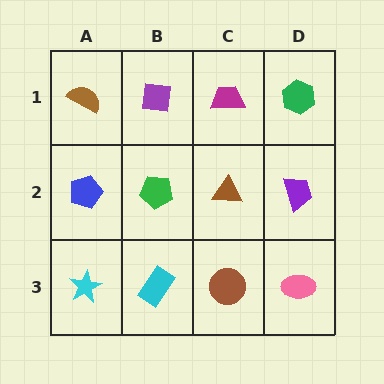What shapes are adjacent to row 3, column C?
A brown triangle (row 2, column C), a cyan rectangle (row 3, column B), a pink ellipse (row 3, column D).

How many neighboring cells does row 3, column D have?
2.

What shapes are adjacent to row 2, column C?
A magenta trapezoid (row 1, column C), a brown circle (row 3, column C), a green pentagon (row 2, column B), a purple trapezoid (row 2, column D).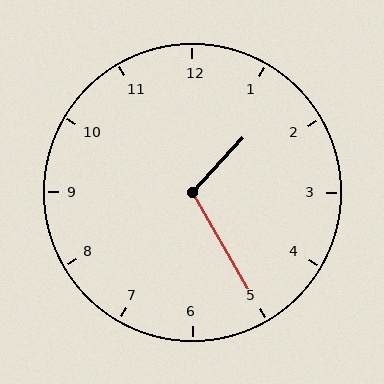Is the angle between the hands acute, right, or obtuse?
It is obtuse.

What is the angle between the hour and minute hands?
Approximately 108 degrees.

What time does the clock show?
1:25.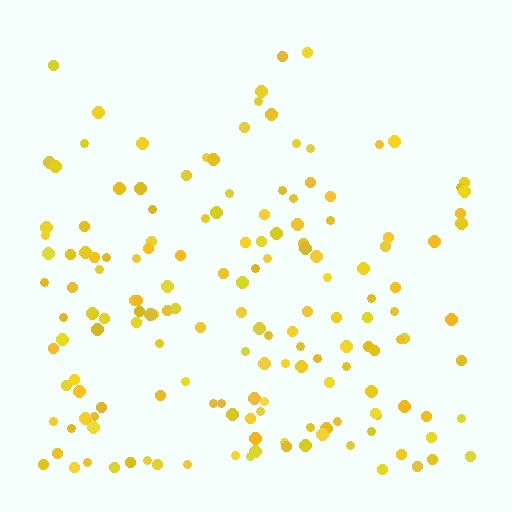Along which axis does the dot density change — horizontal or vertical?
Vertical.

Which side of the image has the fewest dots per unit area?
The top.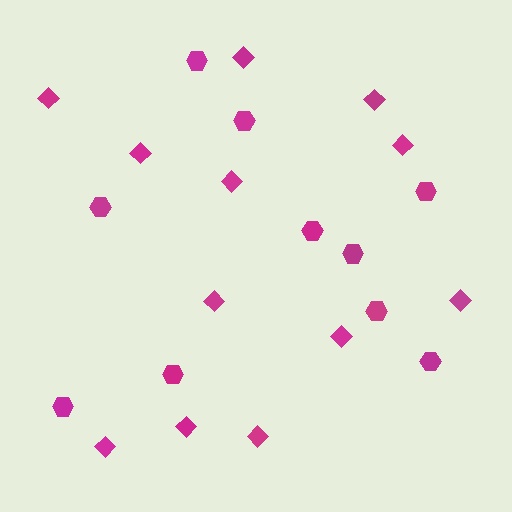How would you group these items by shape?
There are 2 groups: one group of hexagons (10) and one group of diamonds (12).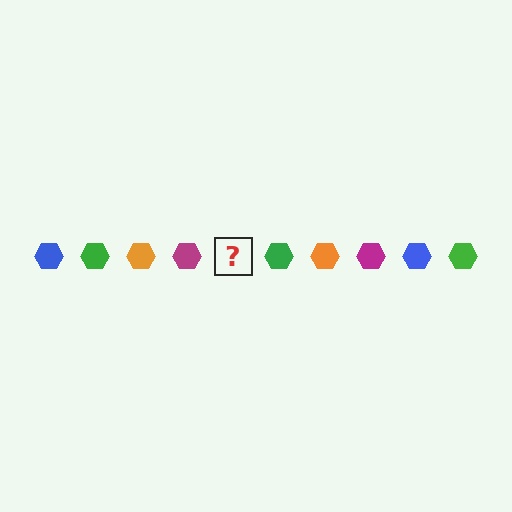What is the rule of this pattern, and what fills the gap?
The rule is that the pattern cycles through blue, green, orange, magenta hexagons. The gap should be filled with a blue hexagon.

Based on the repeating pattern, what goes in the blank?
The blank should be a blue hexagon.